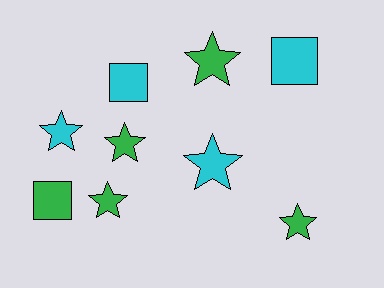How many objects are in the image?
There are 9 objects.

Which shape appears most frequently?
Star, with 6 objects.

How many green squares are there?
There is 1 green square.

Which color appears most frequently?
Green, with 5 objects.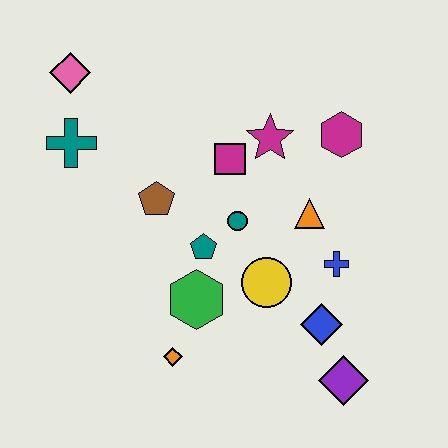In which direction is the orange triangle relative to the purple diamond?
The orange triangle is above the purple diamond.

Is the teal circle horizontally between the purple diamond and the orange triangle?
No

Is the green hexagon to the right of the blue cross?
No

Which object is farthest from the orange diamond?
The pink diamond is farthest from the orange diamond.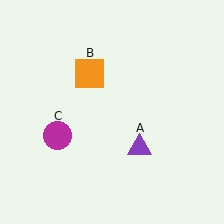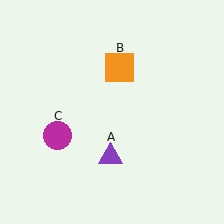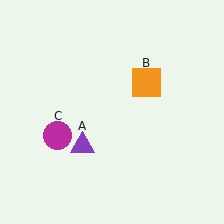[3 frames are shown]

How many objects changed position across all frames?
2 objects changed position: purple triangle (object A), orange square (object B).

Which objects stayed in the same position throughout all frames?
Magenta circle (object C) remained stationary.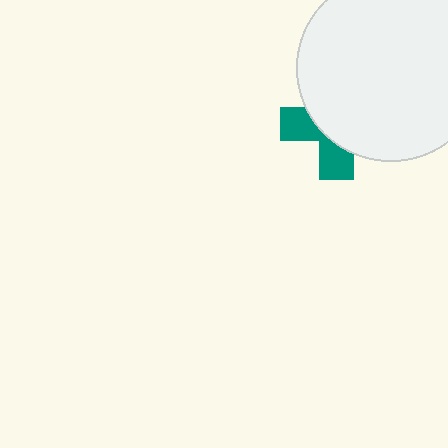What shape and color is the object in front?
The object in front is a white circle.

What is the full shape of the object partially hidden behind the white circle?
The partially hidden object is a teal cross.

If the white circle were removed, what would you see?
You would see the complete teal cross.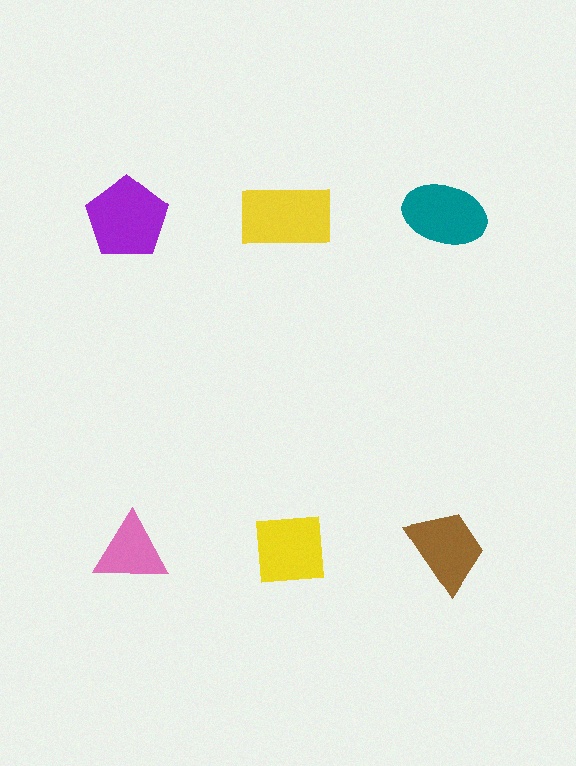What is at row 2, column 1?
A pink triangle.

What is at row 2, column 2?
A yellow square.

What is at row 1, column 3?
A teal ellipse.